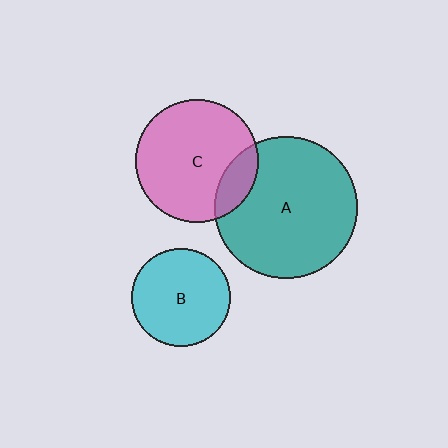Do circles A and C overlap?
Yes.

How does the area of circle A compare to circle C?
Approximately 1.3 times.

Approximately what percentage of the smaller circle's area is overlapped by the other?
Approximately 15%.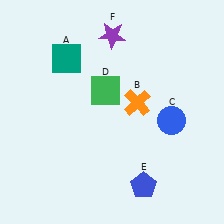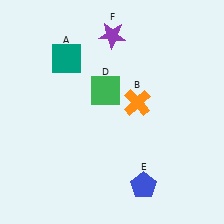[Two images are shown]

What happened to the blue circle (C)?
The blue circle (C) was removed in Image 2. It was in the bottom-right area of Image 1.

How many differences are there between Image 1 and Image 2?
There is 1 difference between the two images.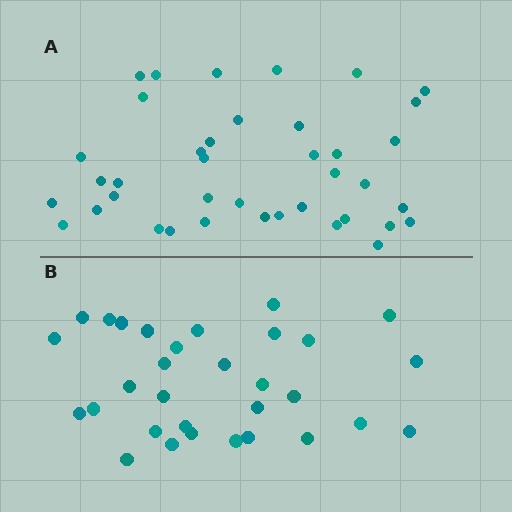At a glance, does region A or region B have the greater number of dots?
Region A (the top region) has more dots.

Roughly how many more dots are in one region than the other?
Region A has roughly 8 or so more dots than region B.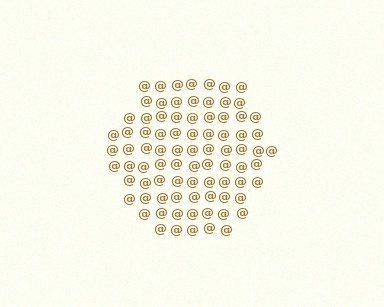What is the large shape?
The large shape is a hexagon.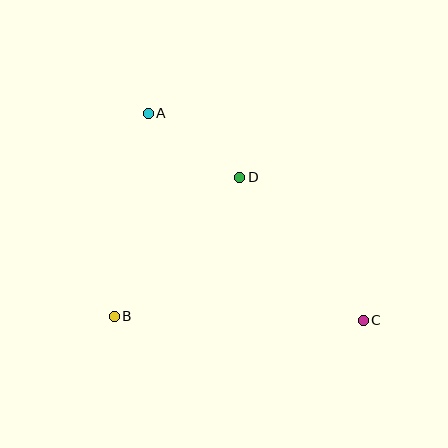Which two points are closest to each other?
Points A and D are closest to each other.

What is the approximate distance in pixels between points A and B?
The distance between A and B is approximately 206 pixels.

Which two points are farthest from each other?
Points A and C are farthest from each other.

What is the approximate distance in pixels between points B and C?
The distance between B and C is approximately 249 pixels.